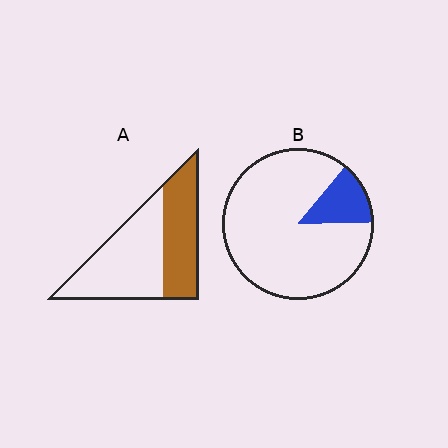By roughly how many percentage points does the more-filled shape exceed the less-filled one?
By roughly 30 percentage points (A over B).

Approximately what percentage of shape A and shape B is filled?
A is approximately 40% and B is approximately 15%.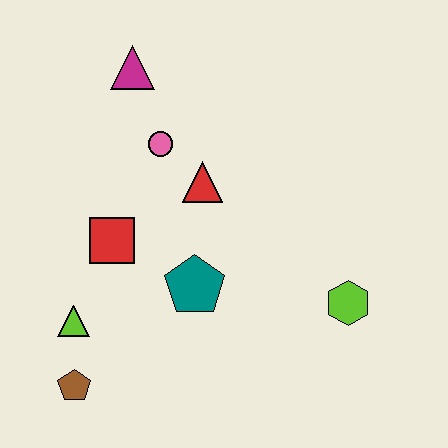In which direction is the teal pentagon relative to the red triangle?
The teal pentagon is below the red triangle.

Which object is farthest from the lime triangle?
The lime hexagon is farthest from the lime triangle.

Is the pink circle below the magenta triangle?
Yes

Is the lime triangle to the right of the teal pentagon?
No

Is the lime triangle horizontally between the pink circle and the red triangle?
No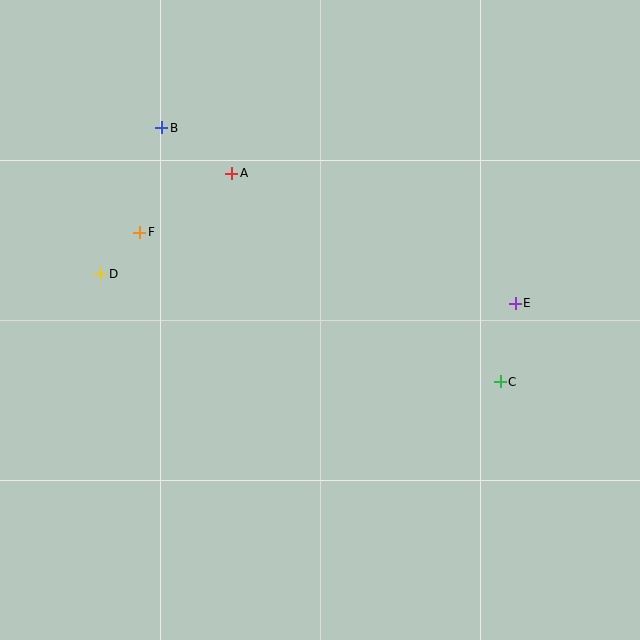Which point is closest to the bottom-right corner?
Point C is closest to the bottom-right corner.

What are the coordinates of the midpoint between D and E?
The midpoint between D and E is at (308, 289).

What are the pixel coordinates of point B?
Point B is at (162, 128).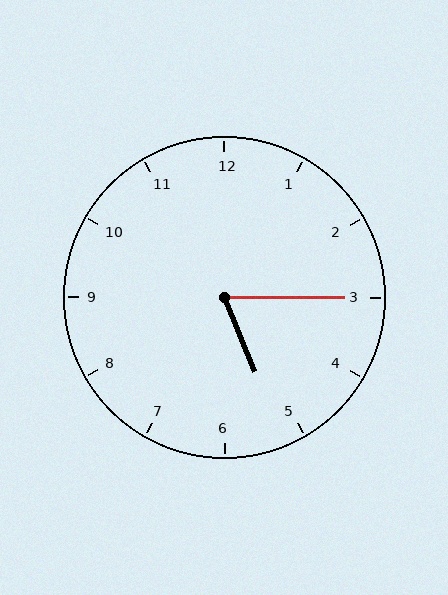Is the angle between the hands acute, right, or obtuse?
It is acute.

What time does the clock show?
5:15.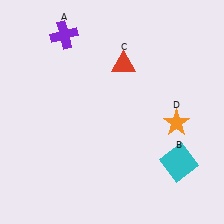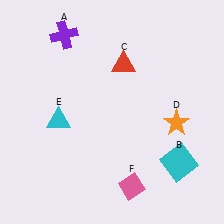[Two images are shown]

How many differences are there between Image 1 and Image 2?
There are 2 differences between the two images.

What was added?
A cyan triangle (E), a pink diamond (F) were added in Image 2.